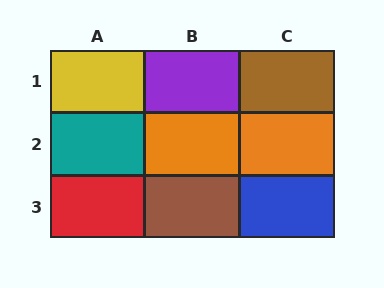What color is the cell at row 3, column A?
Red.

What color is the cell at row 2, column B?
Orange.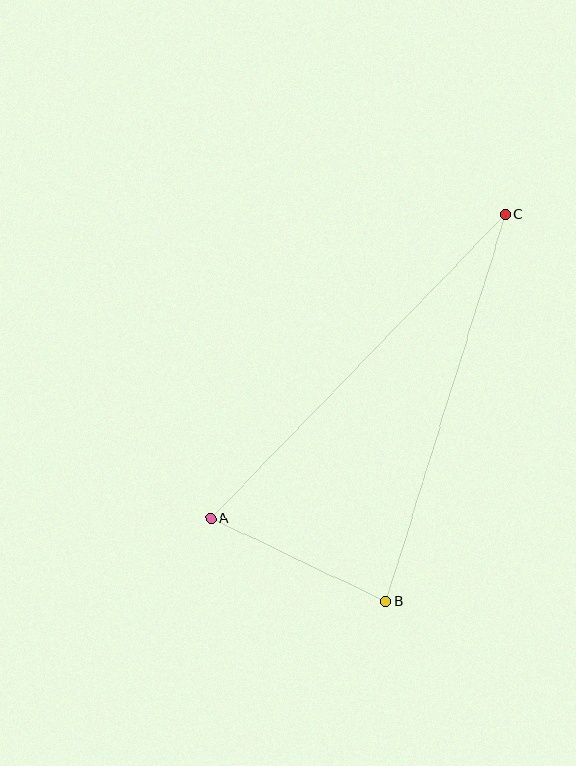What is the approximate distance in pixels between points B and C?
The distance between B and C is approximately 405 pixels.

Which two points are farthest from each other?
Points A and C are farthest from each other.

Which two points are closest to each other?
Points A and B are closest to each other.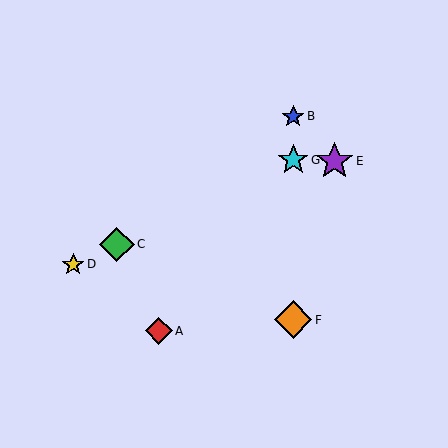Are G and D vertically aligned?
No, G is at x≈293 and D is at x≈73.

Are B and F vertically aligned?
Yes, both are at x≈293.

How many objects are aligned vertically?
3 objects (B, F, G) are aligned vertically.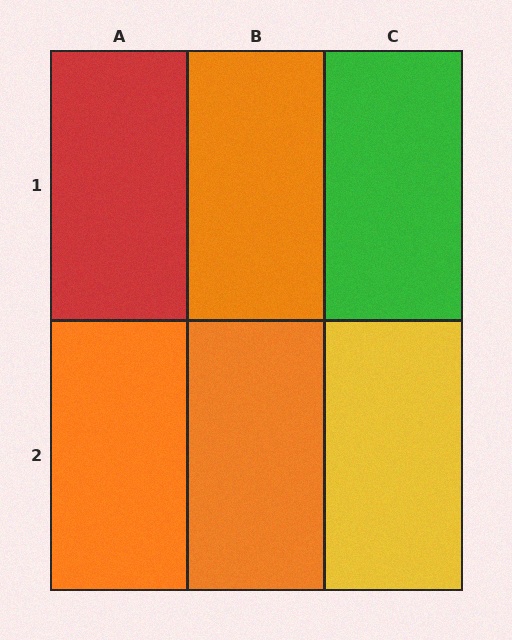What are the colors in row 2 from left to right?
Orange, orange, yellow.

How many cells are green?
1 cell is green.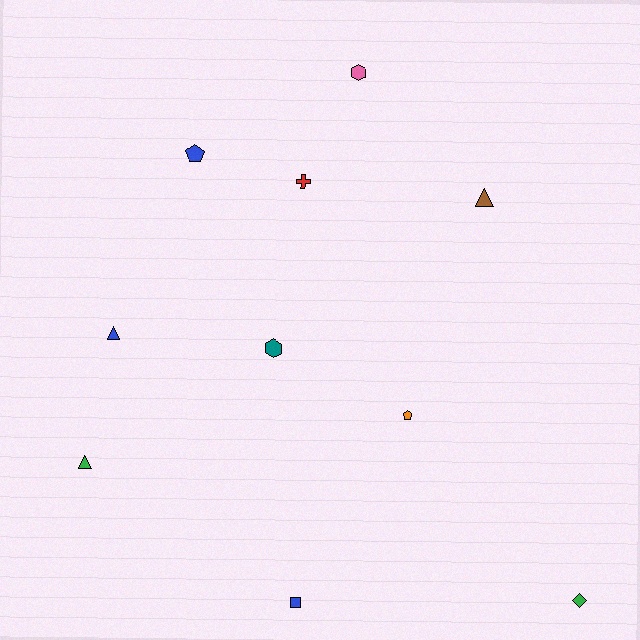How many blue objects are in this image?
There are 3 blue objects.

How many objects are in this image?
There are 10 objects.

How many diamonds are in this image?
There is 1 diamond.